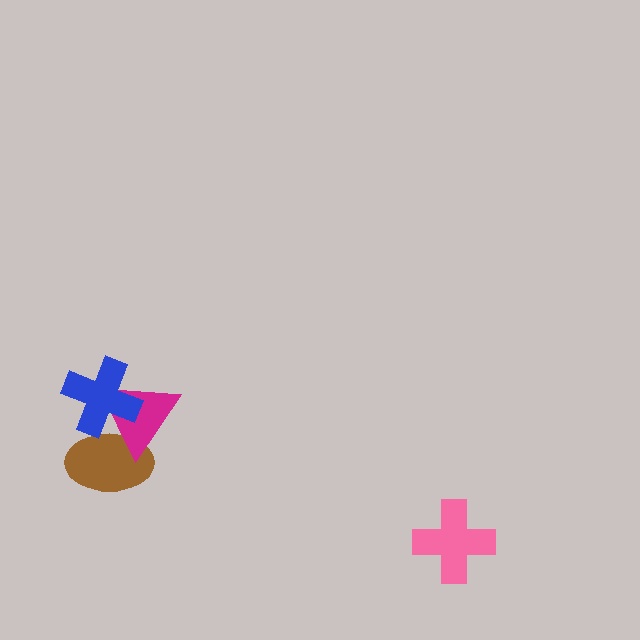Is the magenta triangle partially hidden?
Yes, it is partially covered by another shape.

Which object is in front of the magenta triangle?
The blue cross is in front of the magenta triangle.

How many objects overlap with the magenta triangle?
2 objects overlap with the magenta triangle.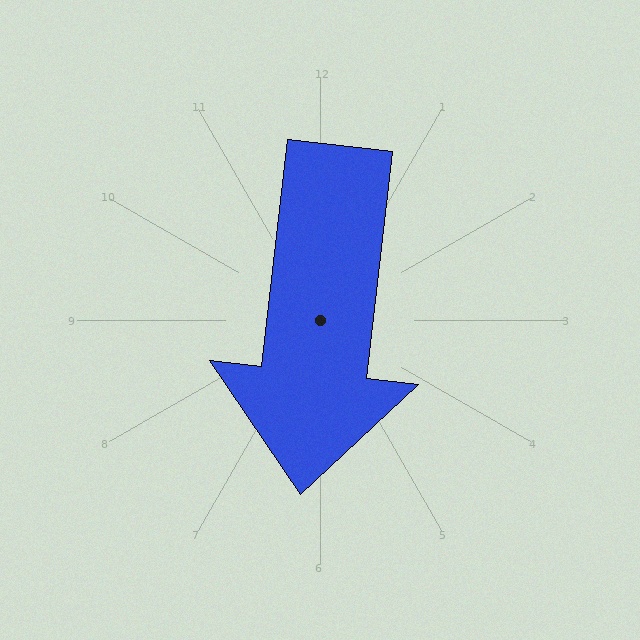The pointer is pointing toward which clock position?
Roughly 6 o'clock.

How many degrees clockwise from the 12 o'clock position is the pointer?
Approximately 186 degrees.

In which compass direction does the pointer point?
South.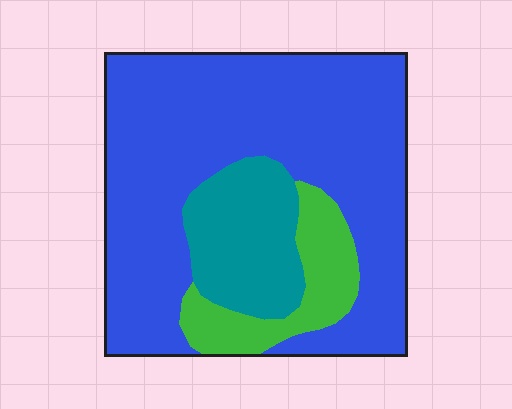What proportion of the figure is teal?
Teal takes up about one sixth (1/6) of the figure.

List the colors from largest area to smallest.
From largest to smallest: blue, teal, green.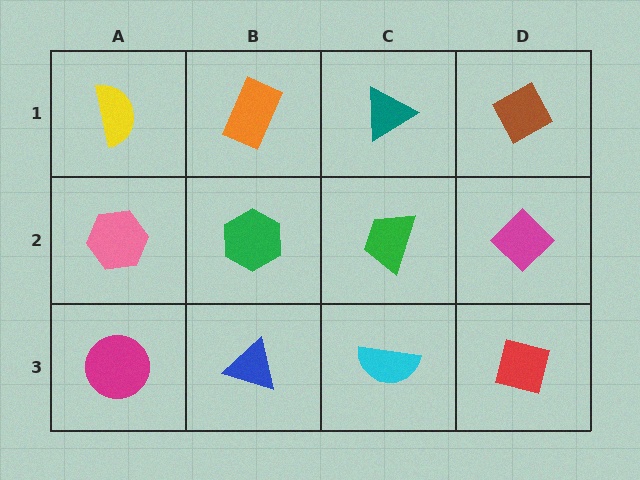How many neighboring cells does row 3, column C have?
3.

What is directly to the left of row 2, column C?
A green hexagon.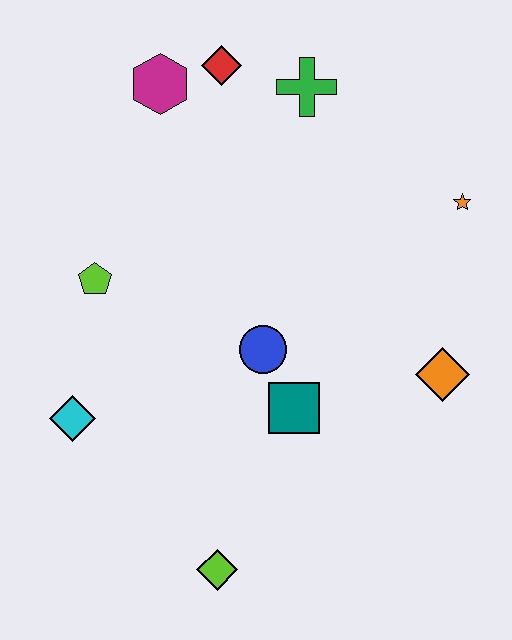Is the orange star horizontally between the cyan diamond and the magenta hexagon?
No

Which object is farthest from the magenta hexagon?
The lime diamond is farthest from the magenta hexagon.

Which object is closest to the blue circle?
The teal square is closest to the blue circle.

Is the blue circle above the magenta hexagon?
No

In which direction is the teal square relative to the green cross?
The teal square is below the green cross.